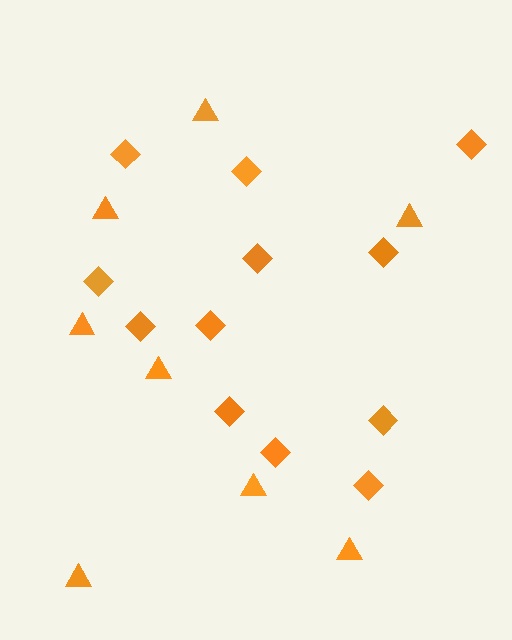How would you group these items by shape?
There are 2 groups: one group of triangles (8) and one group of diamonds (12).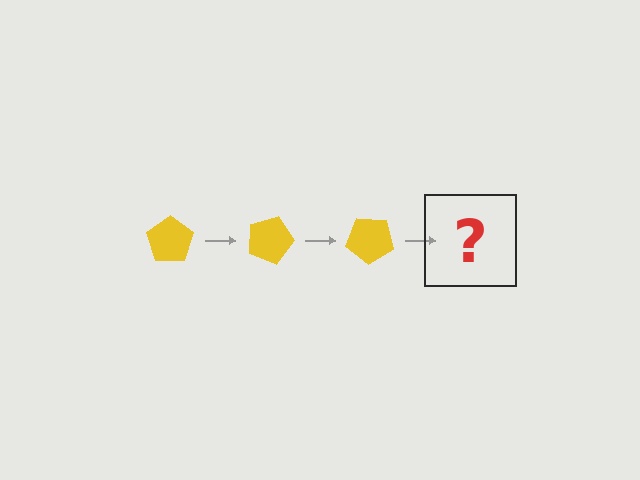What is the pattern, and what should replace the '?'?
The pattern is that the pentagon rotates 20 degrees each step. The '?' should be a yellow pentagon rotated 60 degrees.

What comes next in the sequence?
The next element should be a yellow pentagon rotated 60 degrees.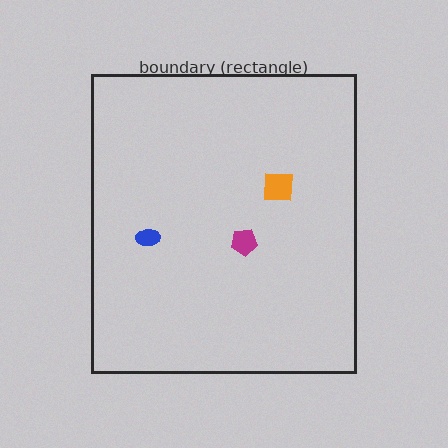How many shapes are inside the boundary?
3 inside, 0 outside.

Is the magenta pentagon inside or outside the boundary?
Inside.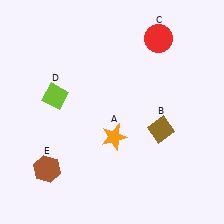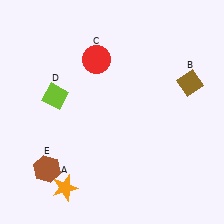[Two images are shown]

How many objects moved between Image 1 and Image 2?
3 objects moved between the two images.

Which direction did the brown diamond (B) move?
The brown diamond (B) moved up.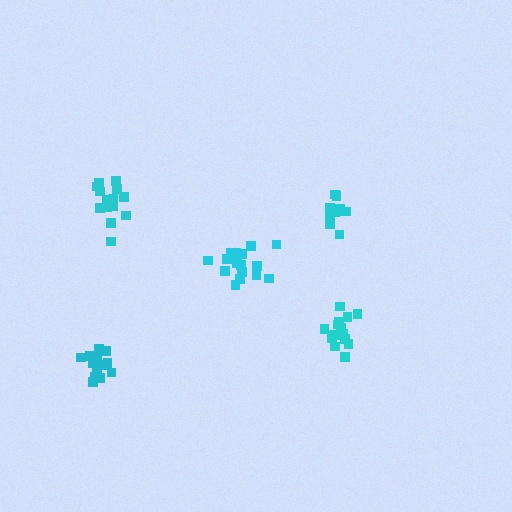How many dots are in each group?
Group 1: 15 dots, Group 2: 17 dots, Group 3: 14 dots, Group 4: 14 dots, Group 5: 14 dots (74 total).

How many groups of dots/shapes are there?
There are 5 groups.